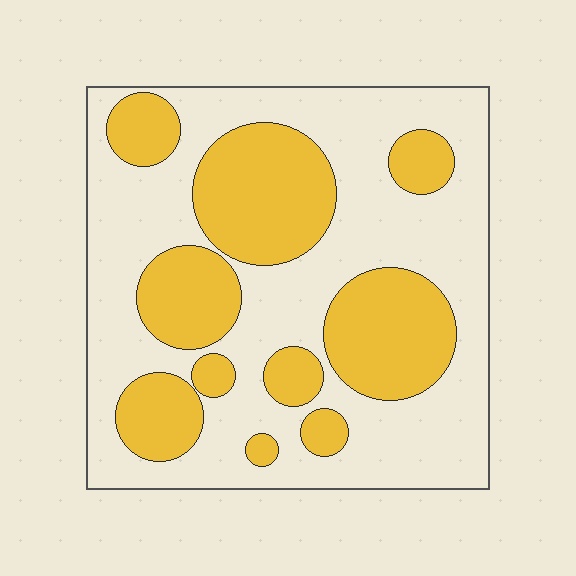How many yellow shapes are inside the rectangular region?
10.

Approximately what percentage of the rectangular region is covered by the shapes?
Approximately 35%.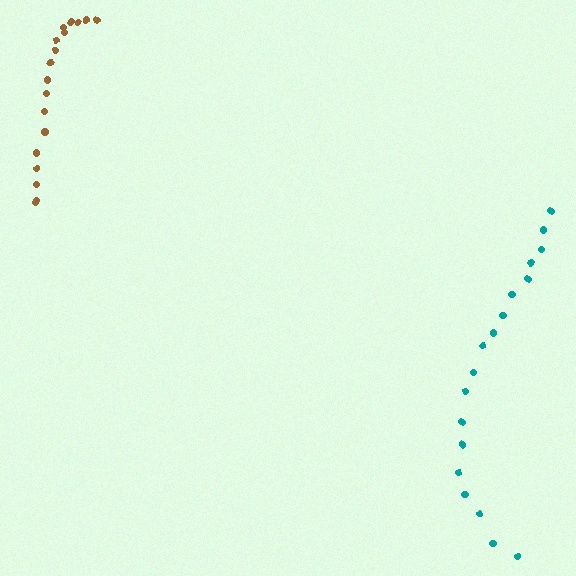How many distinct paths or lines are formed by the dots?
There are 2 distinct paths.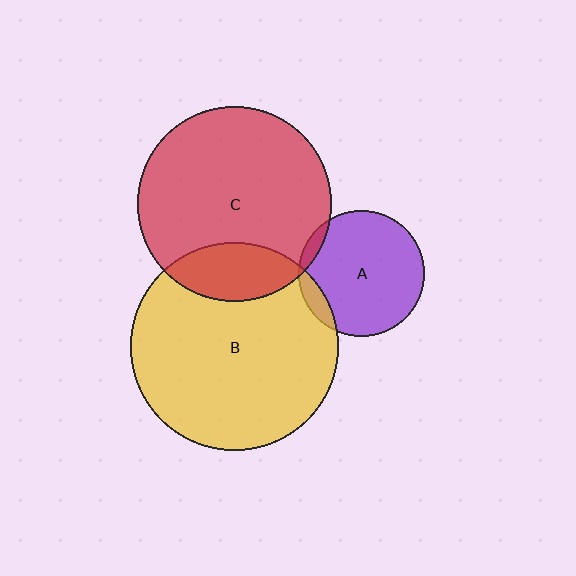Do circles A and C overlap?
Yes.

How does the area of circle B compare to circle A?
Approximately 2.7 times.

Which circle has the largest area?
Circle B (yellow).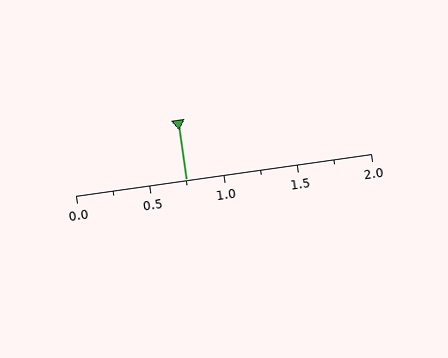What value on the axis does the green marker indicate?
The marker indicates approximately 0.75.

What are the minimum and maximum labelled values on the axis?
The axis runs from 0.0 to 2.0.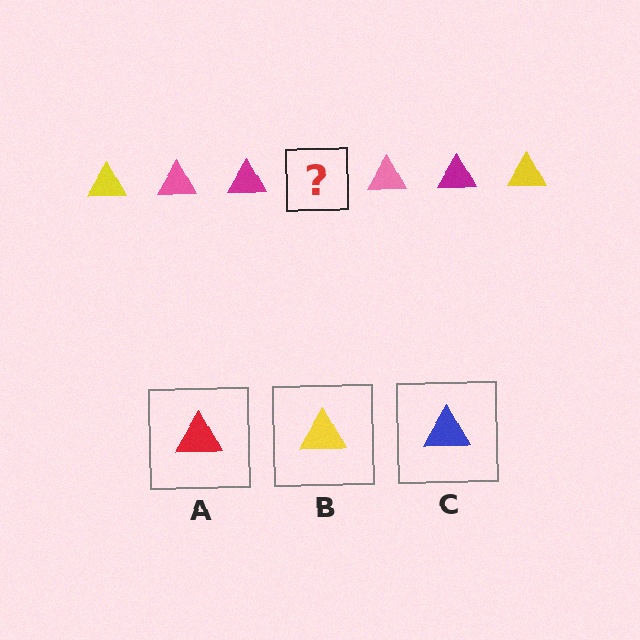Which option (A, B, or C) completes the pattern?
B.